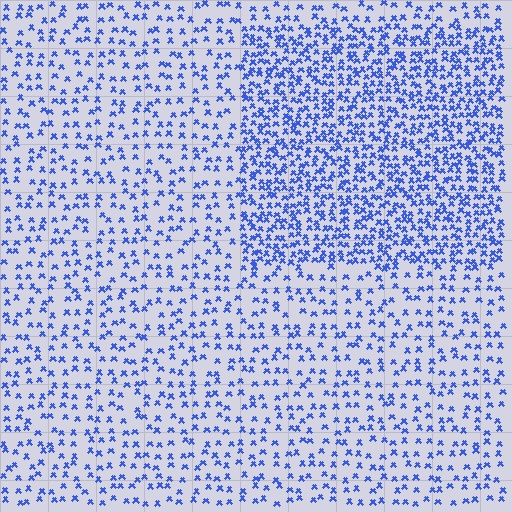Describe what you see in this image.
The image contains small blue elements arranged at two different densities. A rectangle-shaped region is visible where the elements are more densely packed than the surrounding area.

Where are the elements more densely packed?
The elements are more densely packed inside the rectangle boundary.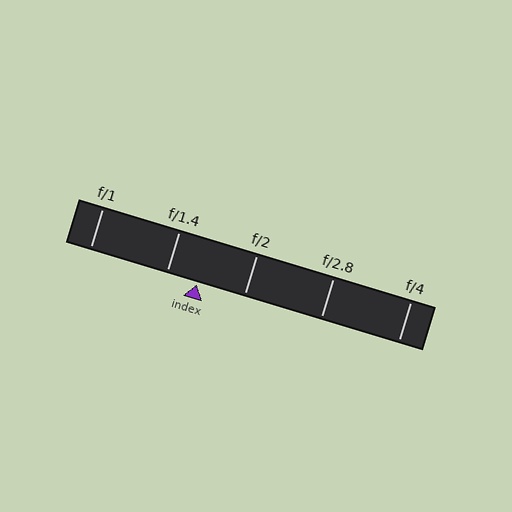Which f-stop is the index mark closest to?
The index mark is closest to f/1.4.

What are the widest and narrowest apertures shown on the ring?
The widest aperture shown is f/1 and the narrowest is f/4.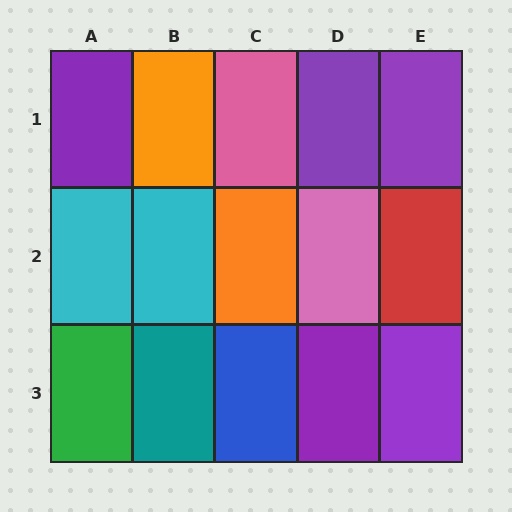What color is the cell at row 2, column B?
Cyan.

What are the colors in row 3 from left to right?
Green, teal, blue, purple, purple.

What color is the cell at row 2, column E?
Red.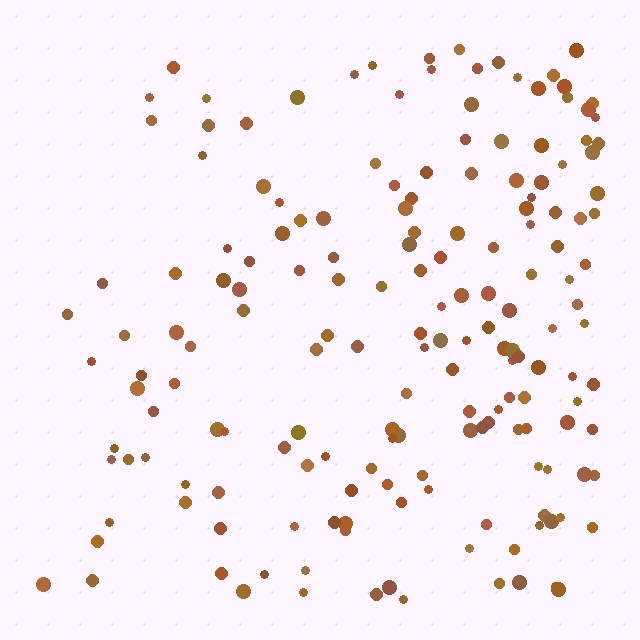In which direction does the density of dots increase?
From left to right, with the right side densest.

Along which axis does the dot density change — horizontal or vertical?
Horizontal.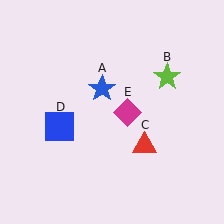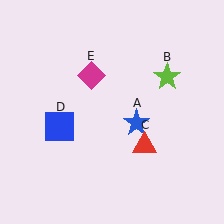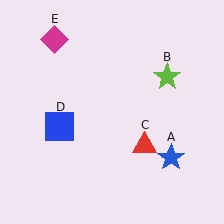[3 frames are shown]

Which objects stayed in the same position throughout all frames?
Lime star (object B) and red triangle (object C) and blue square (object D) remained stationary.